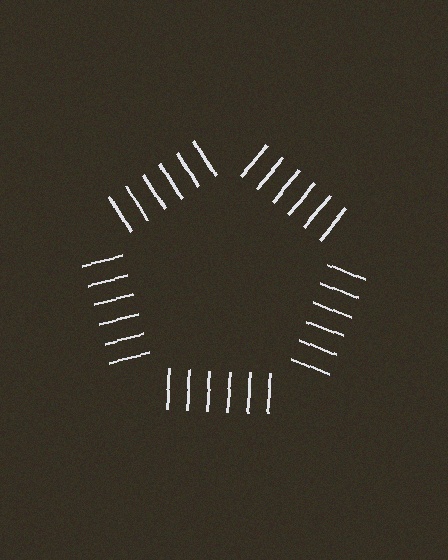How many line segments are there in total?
30 — 6 along each of the 5 edges.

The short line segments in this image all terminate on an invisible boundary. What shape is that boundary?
An illusory pentagon — the line segments terminate on its edges but no continuous stroke is drawn.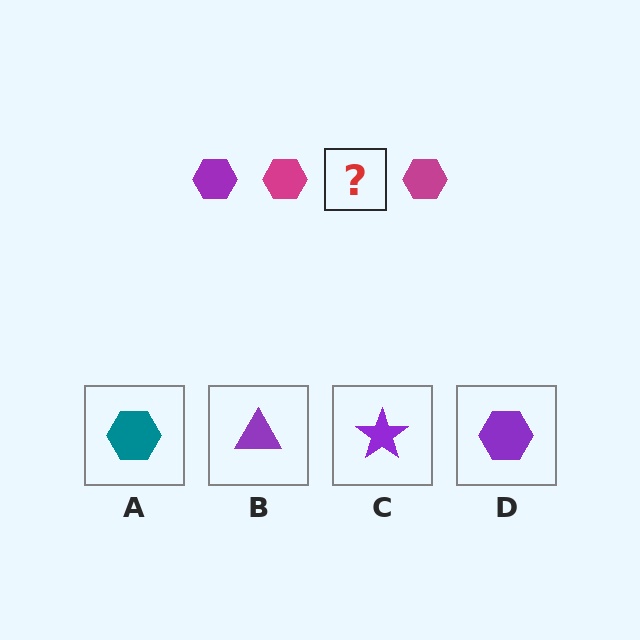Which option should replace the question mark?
Option D.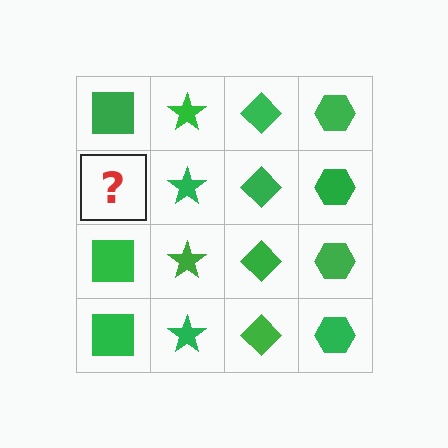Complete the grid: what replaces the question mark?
The question mark should be replaced with a green square.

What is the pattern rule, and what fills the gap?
The rule is that each column has a consistent shape. The gap should be filled with a green square.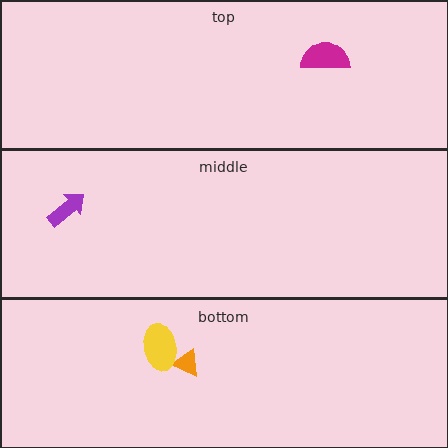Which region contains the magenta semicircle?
The top region.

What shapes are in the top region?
The magenta semicircle.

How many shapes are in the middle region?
1.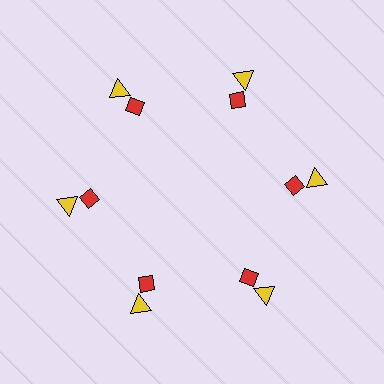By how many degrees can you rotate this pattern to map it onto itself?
The pattern maps onto itself every 60 degrees of rotation.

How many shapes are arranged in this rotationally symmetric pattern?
There are 12 shapes, arranged in 6 groups of 2.